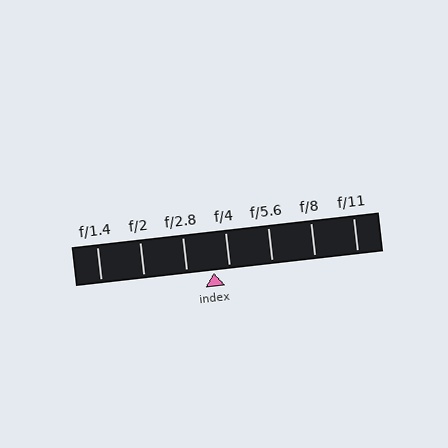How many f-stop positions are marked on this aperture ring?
There are 7 f-stop positions marked.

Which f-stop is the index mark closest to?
The index mark is closest to f/4.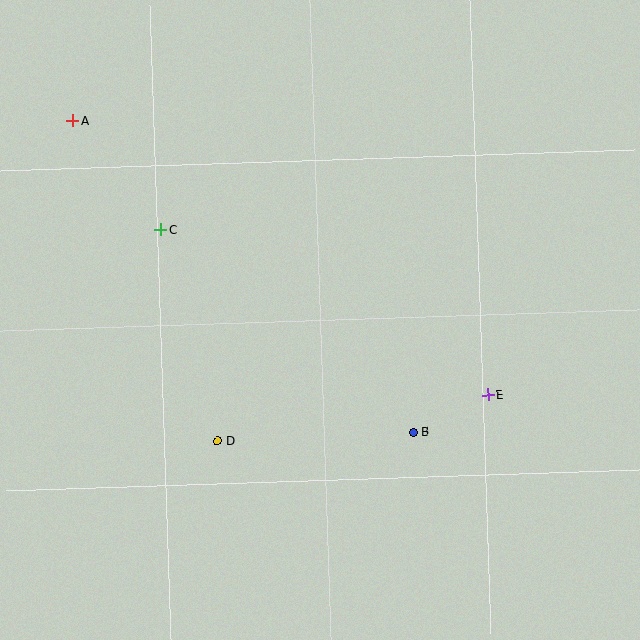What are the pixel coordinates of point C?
Point C is at (161, 230).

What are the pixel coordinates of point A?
Point A is at (73, 121).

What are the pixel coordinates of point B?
Point B is at (413, 432).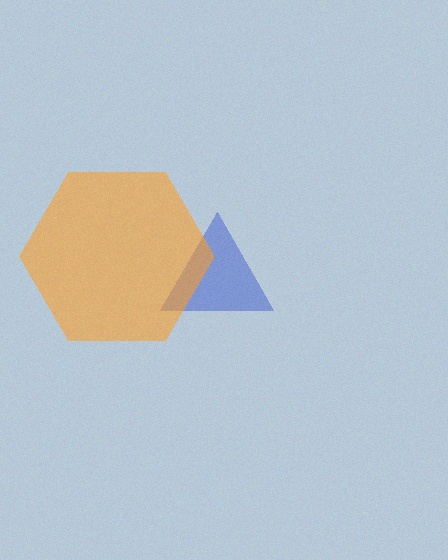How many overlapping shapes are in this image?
There are 2 overlapping shapes in the image.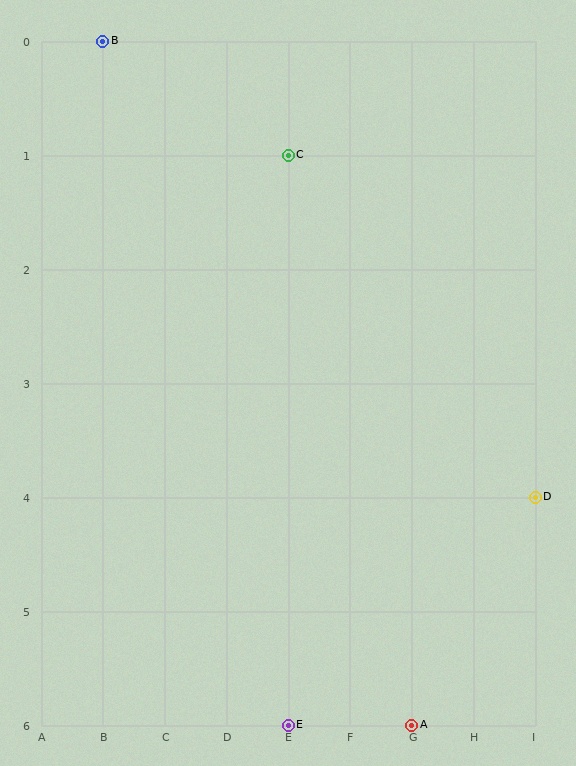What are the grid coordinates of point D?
Point D is at grid coordinates (I, 4).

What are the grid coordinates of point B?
Point B is at grid coordinates (B, 0).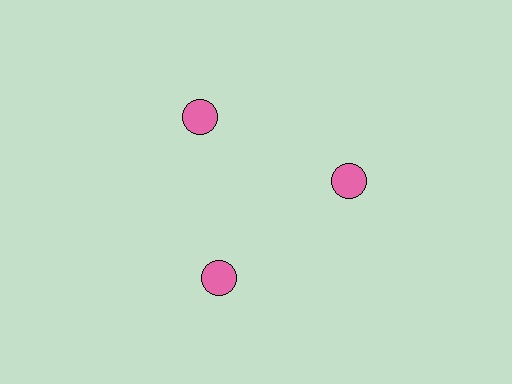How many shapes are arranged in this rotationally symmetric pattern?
There are 3 shapes, arranged in 3 groups of 1.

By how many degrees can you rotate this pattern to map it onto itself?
The pattern maps onto itself every 120 degrees of rotation.